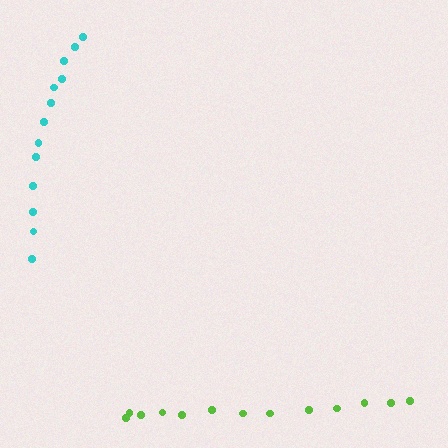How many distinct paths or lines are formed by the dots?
There are 2 distinct paths.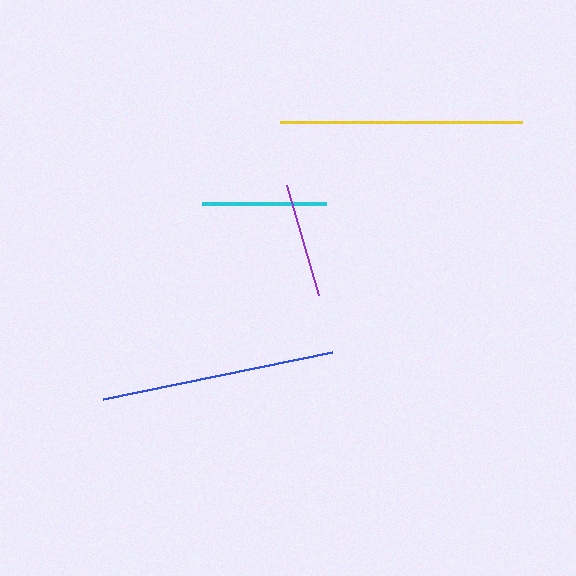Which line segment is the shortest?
The purple line is the shortest at approximately 115 pixels.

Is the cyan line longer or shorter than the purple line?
The cyan line is longer than the purple line.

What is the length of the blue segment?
The blue segment is approximately 234 pixels long.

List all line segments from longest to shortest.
From longest to shortest: yellow, blue, cyan, purple.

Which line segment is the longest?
The yellow line is the longest at approximately 242 pixels.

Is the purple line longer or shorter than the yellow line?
The yellow line is longer than the purple line.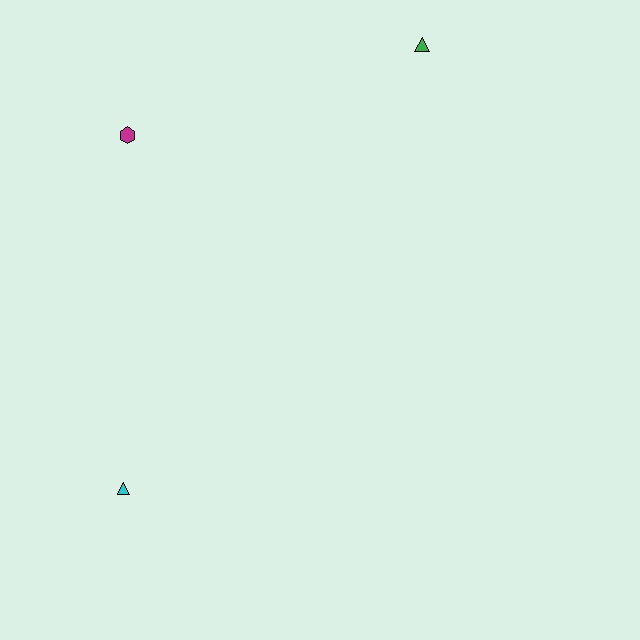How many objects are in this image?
There are 3 objects.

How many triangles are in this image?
There are 2 triangles.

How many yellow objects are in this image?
There are no yellow objects.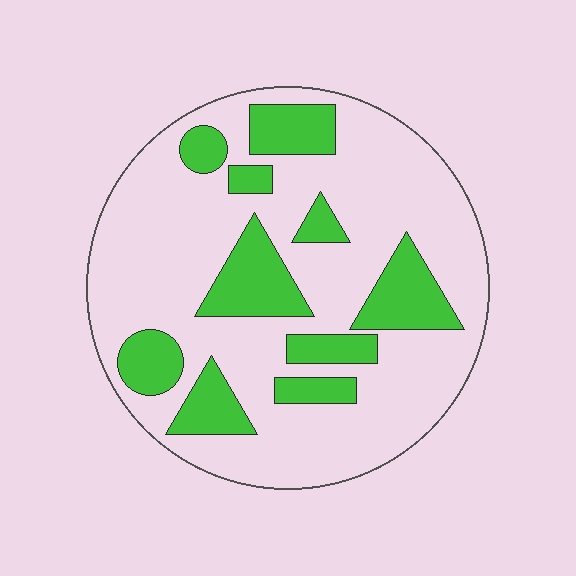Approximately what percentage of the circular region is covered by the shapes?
Approximately 25%.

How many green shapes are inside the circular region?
10.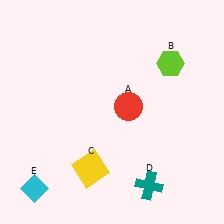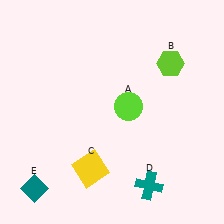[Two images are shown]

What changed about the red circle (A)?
In Image 1, A is red. In Image 2, it changed to lime.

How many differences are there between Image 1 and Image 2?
There are 2 differences between the two images.